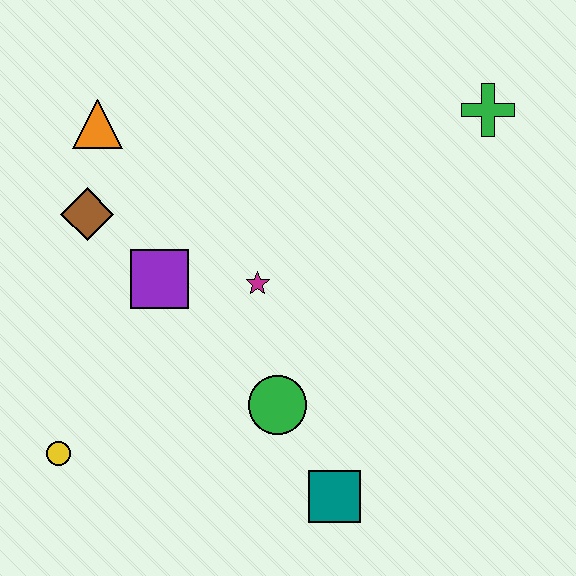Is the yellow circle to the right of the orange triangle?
No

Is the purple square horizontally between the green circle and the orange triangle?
Yes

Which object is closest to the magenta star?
The purple square is closest to the magenta star.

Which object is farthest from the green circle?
The green cross is farthest from the green circle.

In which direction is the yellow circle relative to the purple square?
The yellow circle is below the purple square.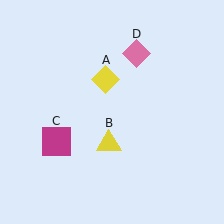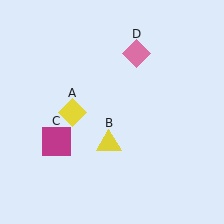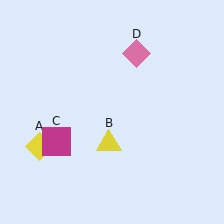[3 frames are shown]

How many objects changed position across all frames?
1 object changed position: yellow diamond (object A).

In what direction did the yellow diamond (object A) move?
The yellow diamond (object A) moved down and to the left.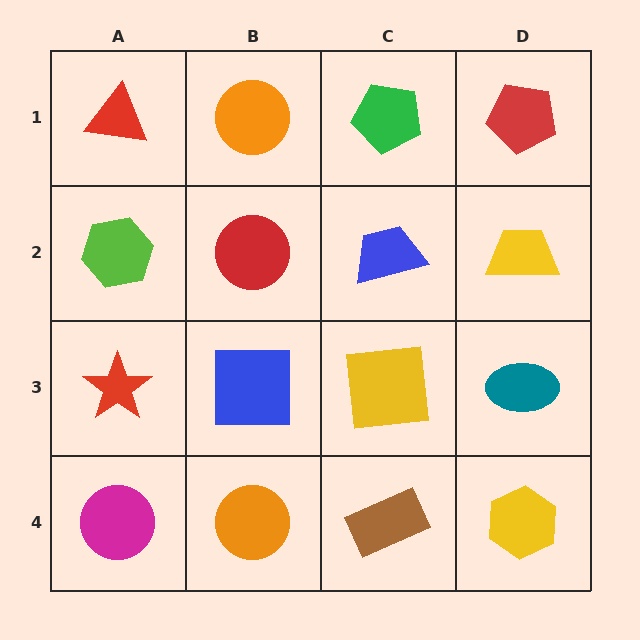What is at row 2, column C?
A blue trapezoid.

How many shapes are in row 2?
4 shapes.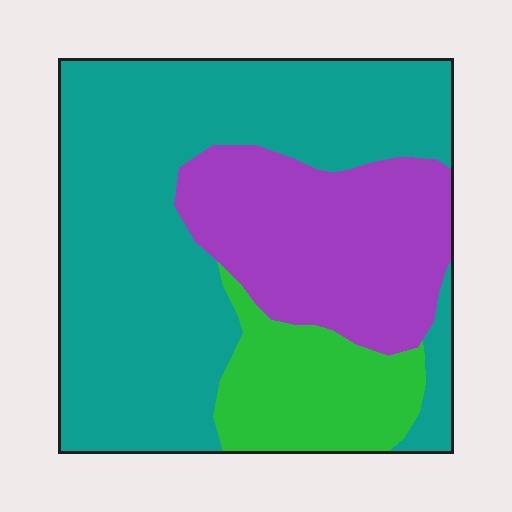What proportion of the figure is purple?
Purple covers around 25% of the figure.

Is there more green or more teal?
Teal.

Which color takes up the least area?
Green, at roughly 15%.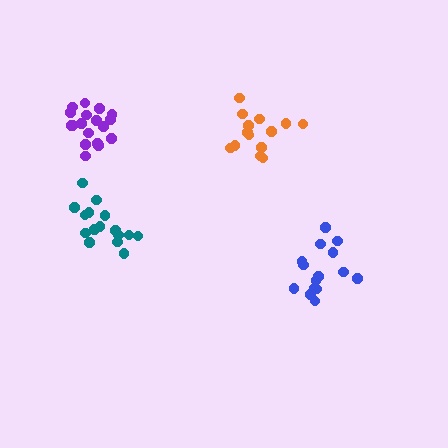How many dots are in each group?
Group 1: 15 dots, Group 2: 14 dots, Group 3: 16 dots, Group 4: 18 dots (63 total).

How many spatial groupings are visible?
There are 4 spatial groupings.